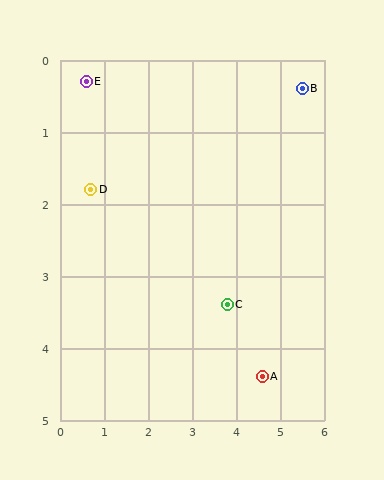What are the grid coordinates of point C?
Point C is at approximately (3.8, 3.4).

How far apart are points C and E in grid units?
Points C and E are about 4.5 grid units apart.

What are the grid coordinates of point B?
Point B is at approximately (5.5, 0.4).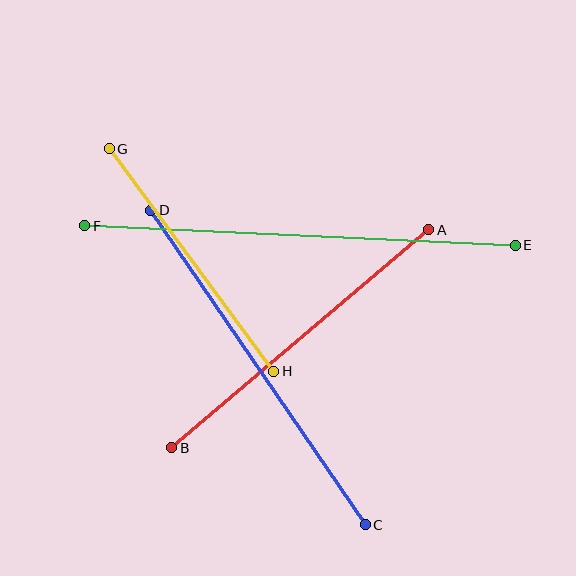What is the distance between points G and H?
The distance is approximately 277 pixels.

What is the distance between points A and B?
The distance is approximately 337 pixels.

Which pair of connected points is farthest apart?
Points E and F are farthest apart.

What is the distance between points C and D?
The distance is approximately 380 pixels.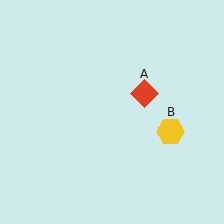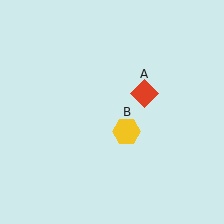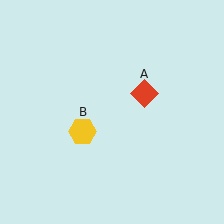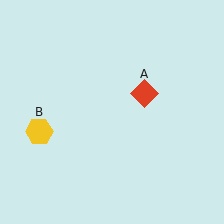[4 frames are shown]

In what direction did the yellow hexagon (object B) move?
The yellow hexagon (object B) moved left.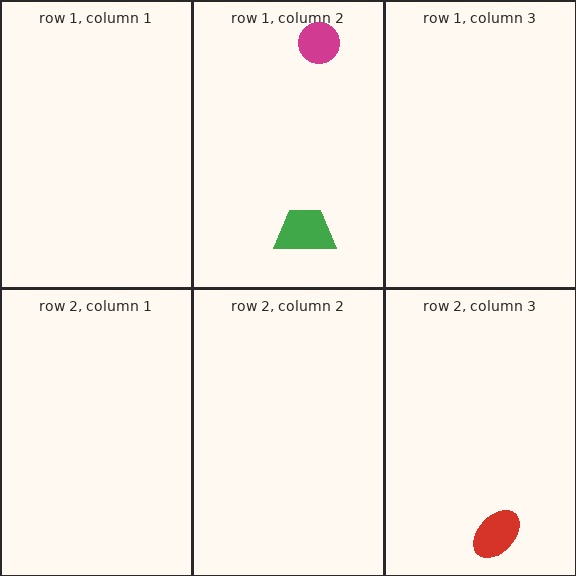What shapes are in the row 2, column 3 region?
The red ellipse.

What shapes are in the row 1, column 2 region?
The green trapezoid, the magenta circle.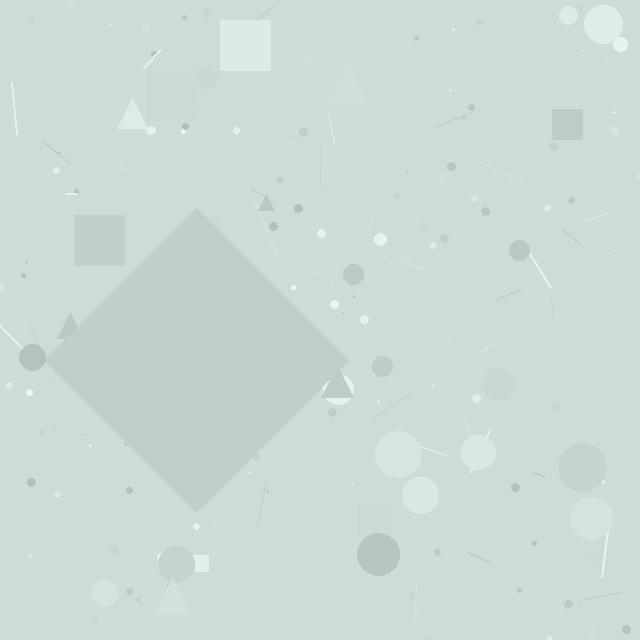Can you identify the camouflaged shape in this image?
The camouflaged shape is a diamond.